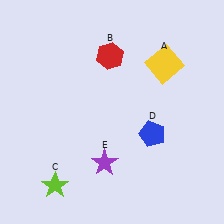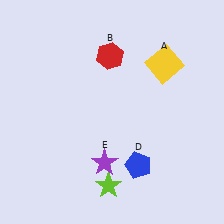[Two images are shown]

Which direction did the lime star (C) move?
The lime star (C) moved right.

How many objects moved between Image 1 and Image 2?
2 objects moved between the two images.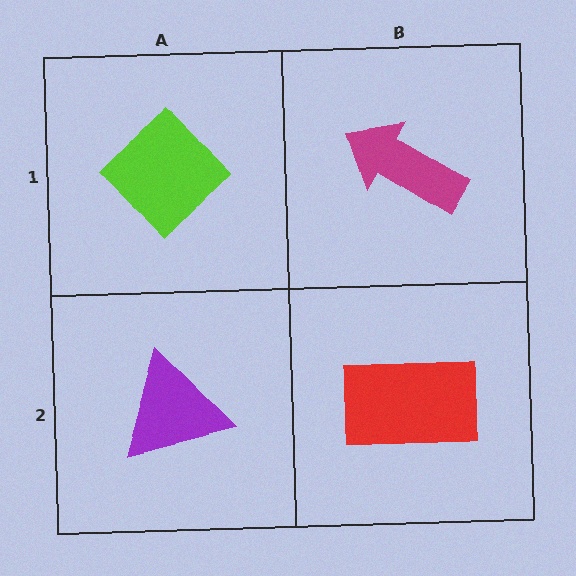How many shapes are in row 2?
2 shapes.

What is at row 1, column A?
A lime diamond.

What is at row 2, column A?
A purple triangle.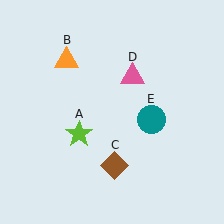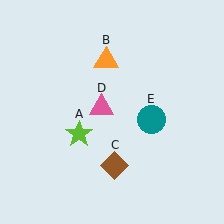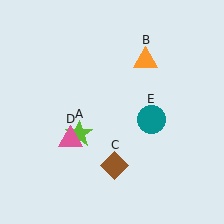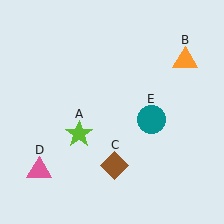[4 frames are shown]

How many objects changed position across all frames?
2 objects changed position: orange triangle (object B), pink triangle (object D).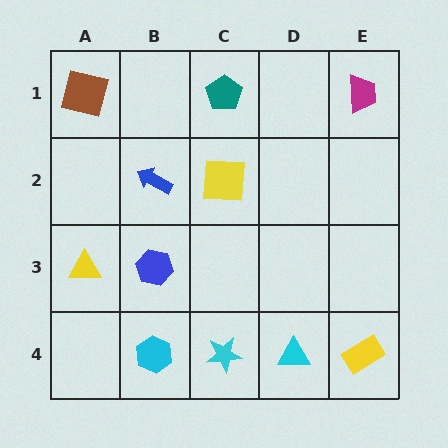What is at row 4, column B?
A cyan hexagon.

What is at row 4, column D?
A cyan triangle.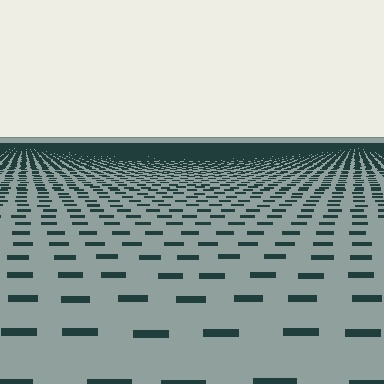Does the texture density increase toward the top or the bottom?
Density increases toward the top.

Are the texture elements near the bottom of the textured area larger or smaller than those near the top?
Larger. Near the bottom, elements are closer to the viewer and appear at a bigger on-screen size.